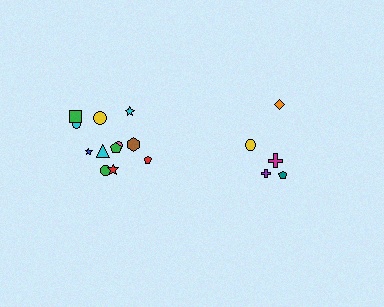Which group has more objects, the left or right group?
The left group.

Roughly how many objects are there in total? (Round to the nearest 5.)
Roughly 15 objects in total.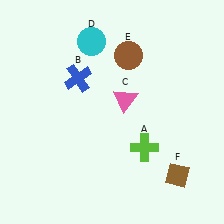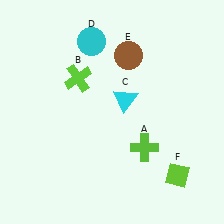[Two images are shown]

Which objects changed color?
B changed from blue to lime. C changed from pink to cyan. F changed from brown to lime.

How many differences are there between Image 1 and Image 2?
There are 3 differences between the two images.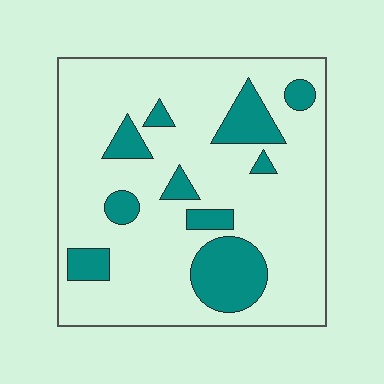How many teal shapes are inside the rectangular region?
10.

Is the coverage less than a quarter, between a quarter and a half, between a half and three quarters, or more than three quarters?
Less than a quarter.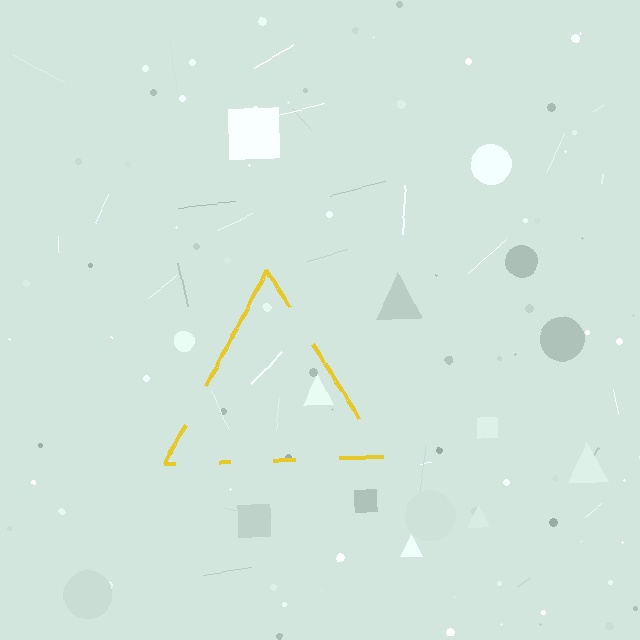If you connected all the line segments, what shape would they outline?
They would outline a triangle.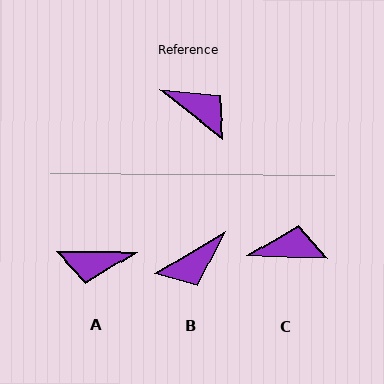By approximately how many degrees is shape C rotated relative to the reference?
Approximately 37 degrees counter-clockwise.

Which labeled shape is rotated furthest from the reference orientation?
A, about 142 degrees away.